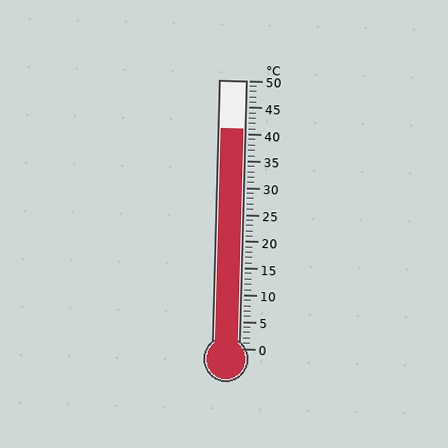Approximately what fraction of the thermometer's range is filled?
The thermometer is filled to approximately 80% of its range.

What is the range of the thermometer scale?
The thermometer scale ranges from 0°C to 50°C.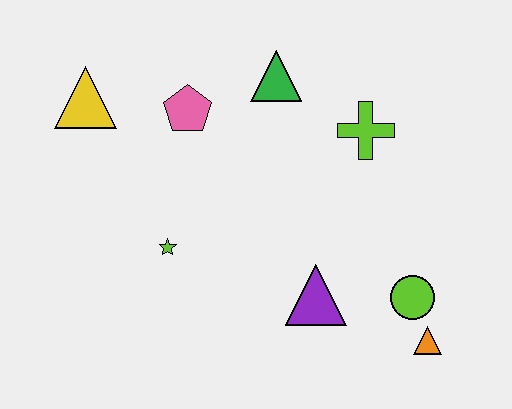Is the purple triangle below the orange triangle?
No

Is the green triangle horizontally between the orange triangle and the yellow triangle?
Yes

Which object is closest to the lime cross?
The green triangle is closest to the lime cross.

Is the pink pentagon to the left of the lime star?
No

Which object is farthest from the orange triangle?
The yellow triangle is farthest from the orange triangle.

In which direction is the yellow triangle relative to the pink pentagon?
The yellow triangle is to the left of the pink pentagon.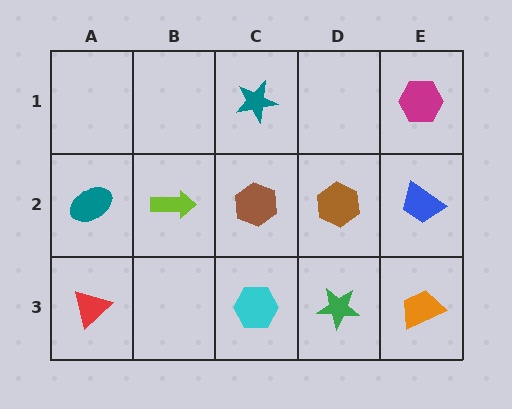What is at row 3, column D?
A green star.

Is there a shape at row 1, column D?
No, that cell is empty.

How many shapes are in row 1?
2 shapes.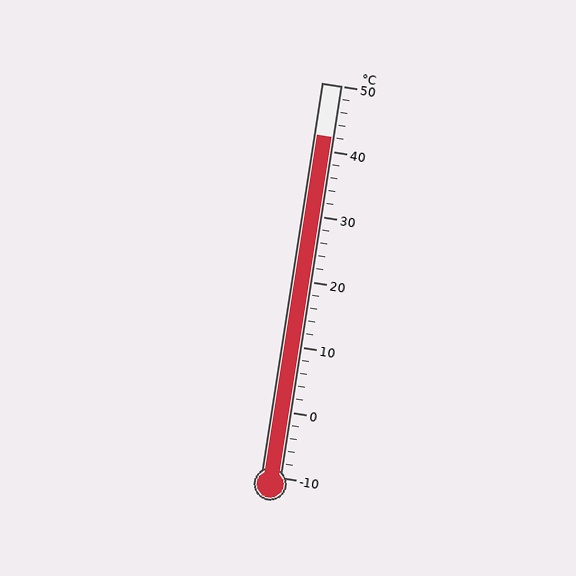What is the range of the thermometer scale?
The thermometer scale ranges from -10°C to 50°C.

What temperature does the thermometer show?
The thermometer shows approximately 42°C.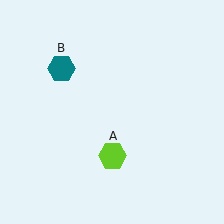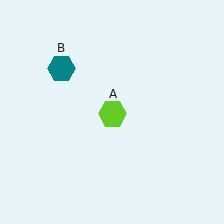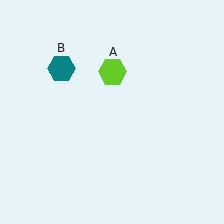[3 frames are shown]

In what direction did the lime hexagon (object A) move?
The lime hexagon (object A) moved up.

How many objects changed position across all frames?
1 object changed position: lime hexagon (object A).